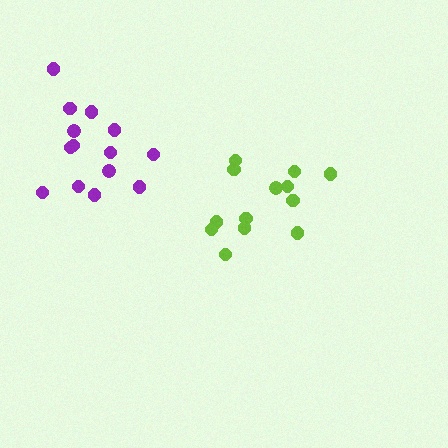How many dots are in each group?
Group 1: 13 dots, Group 2: 14 dots (27 total).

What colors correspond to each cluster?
The clusters are colored: lime, purple.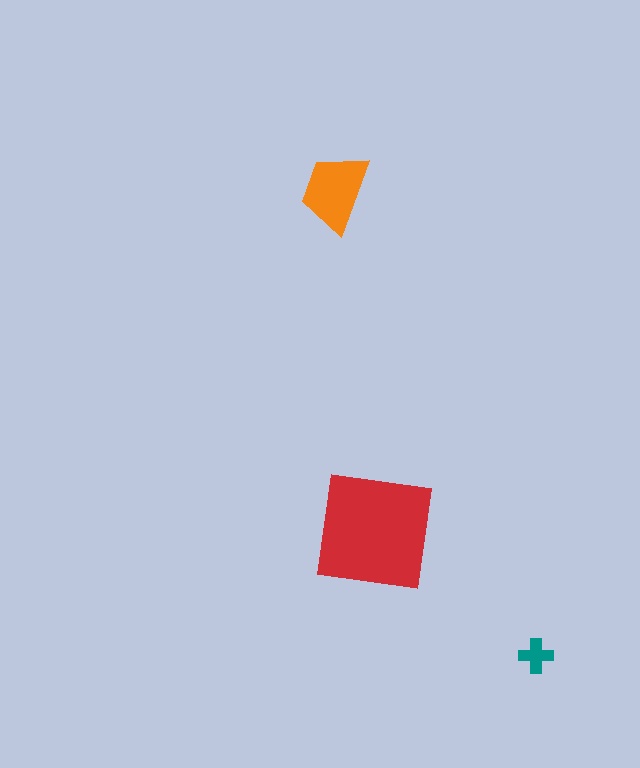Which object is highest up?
The orange trapezoid is topmost.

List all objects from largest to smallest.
The red square, the orange trapezoid, the teal cross.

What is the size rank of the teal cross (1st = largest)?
3rd.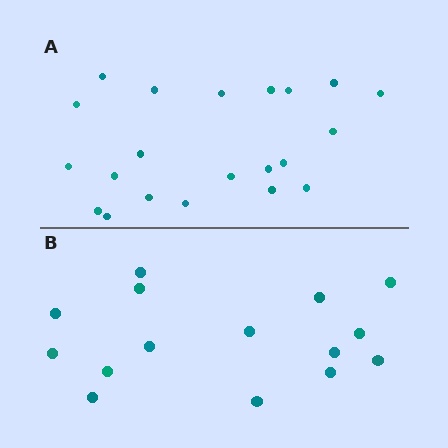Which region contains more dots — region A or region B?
Region A (the top region) has more dots.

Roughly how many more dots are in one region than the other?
Region A has about 6 more dots than region B.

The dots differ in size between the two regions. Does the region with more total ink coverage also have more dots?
No. Region B has more total ink coverage because its dots are larger, but region A actually contains more individual dots. Total area can be misleading — the number of items is what matters here.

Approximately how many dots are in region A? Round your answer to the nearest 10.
About 20 dots. (The exact count is 21, which rounds to 20.)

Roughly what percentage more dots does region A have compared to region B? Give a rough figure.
About 40% more.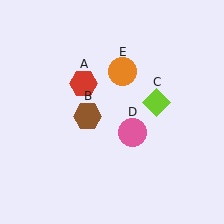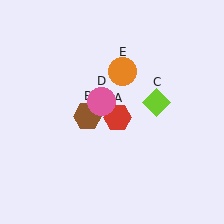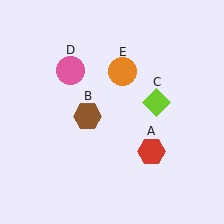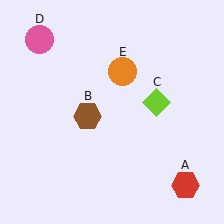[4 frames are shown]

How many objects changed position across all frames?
2 objects changed position: red hexagon (object A), pink circle (object D).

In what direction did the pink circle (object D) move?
The pink circle (object D) moved up and to the left.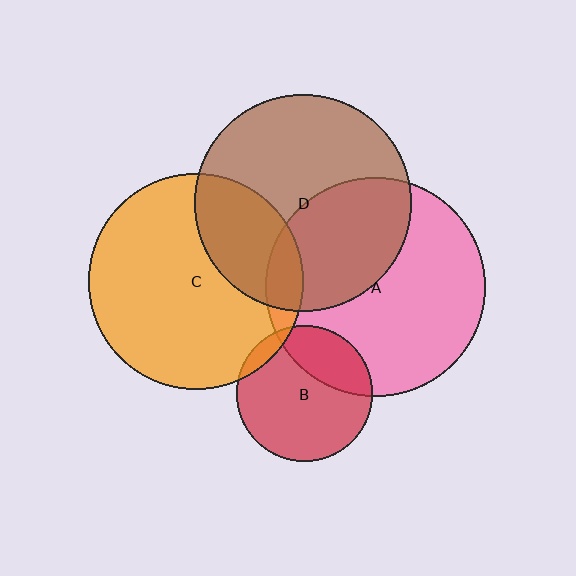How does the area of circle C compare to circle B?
Approximately 2.5 times.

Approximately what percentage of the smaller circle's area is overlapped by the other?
Approximately 40%.